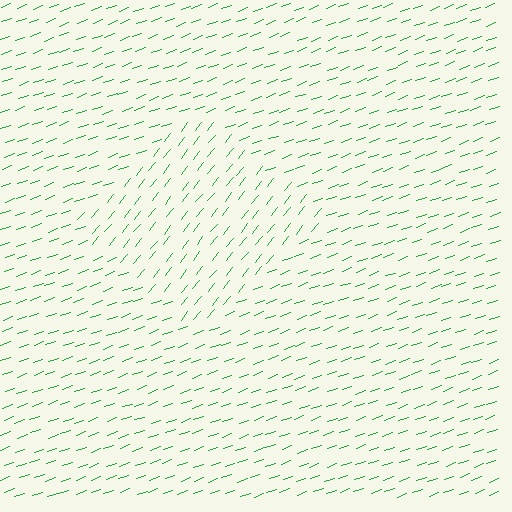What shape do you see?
I see a diamond.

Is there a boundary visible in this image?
Yes, there is a texture boundary formed by a change in line orientation.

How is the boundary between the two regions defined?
The boundary is defined purely by a change in line orientation (approximately 32 degrees difference). All lines are the same color and thickness.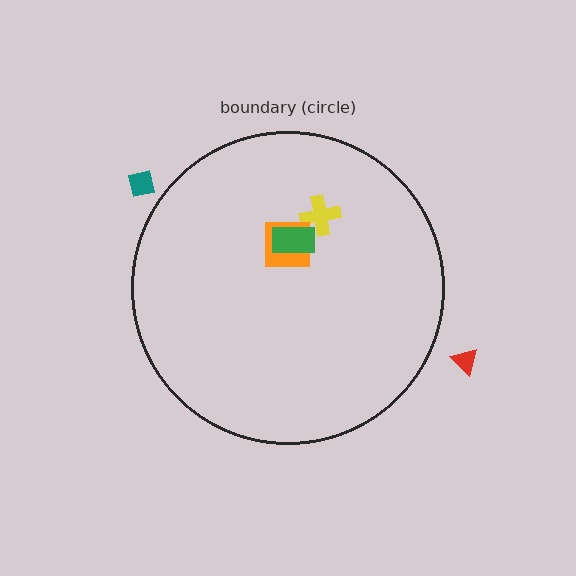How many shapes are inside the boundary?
3 inside, 2 outside.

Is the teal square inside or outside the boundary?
Outside.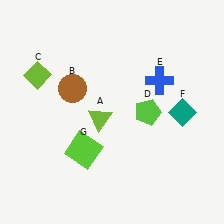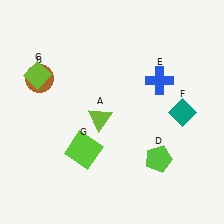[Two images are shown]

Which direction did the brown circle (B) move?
The brown circle (B) moved left.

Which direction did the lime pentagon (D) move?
The lime pentagon (D) moved down.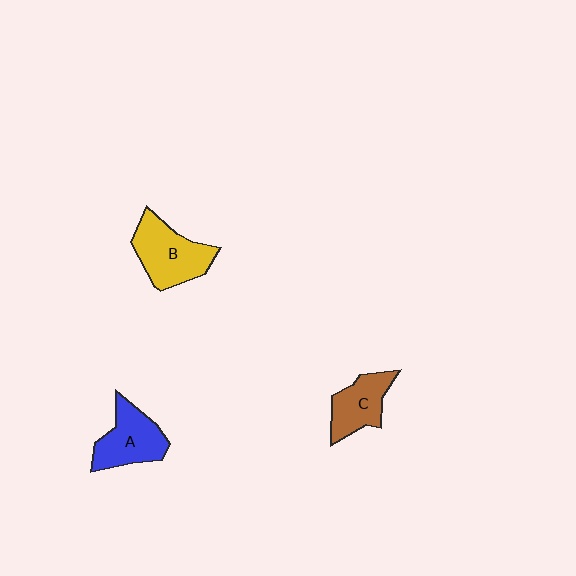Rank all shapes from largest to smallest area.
From largest to smallest: B (yellow), A (blue), C (brown).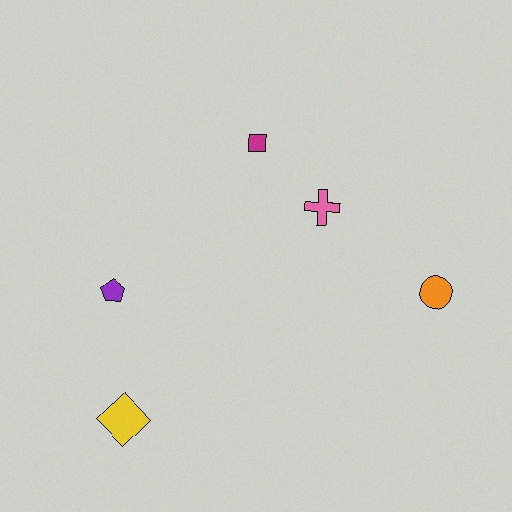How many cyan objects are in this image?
There are no cyan objects.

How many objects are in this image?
There are 5 objects.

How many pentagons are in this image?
There is 1 pentagon.